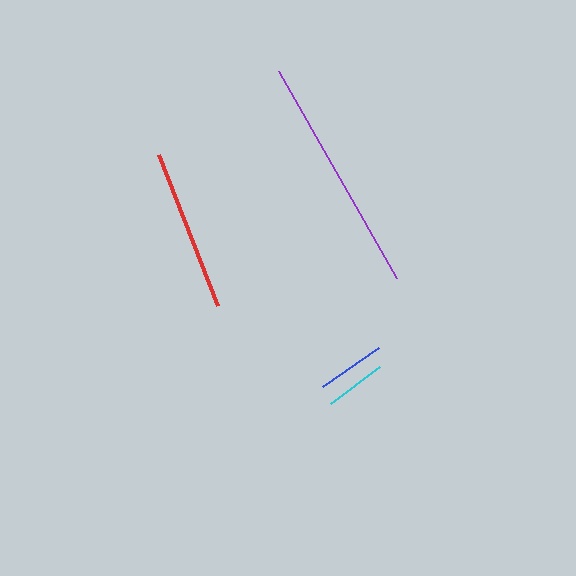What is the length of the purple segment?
The purple segment is approximately 238 pixels long.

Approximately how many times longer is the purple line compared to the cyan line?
The purple line is approximately 3.9 times the length of the cyan line.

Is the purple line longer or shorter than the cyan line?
The purple line is longer than the cyan line.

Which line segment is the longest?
The purple line is the longest at approximately 238 pixels.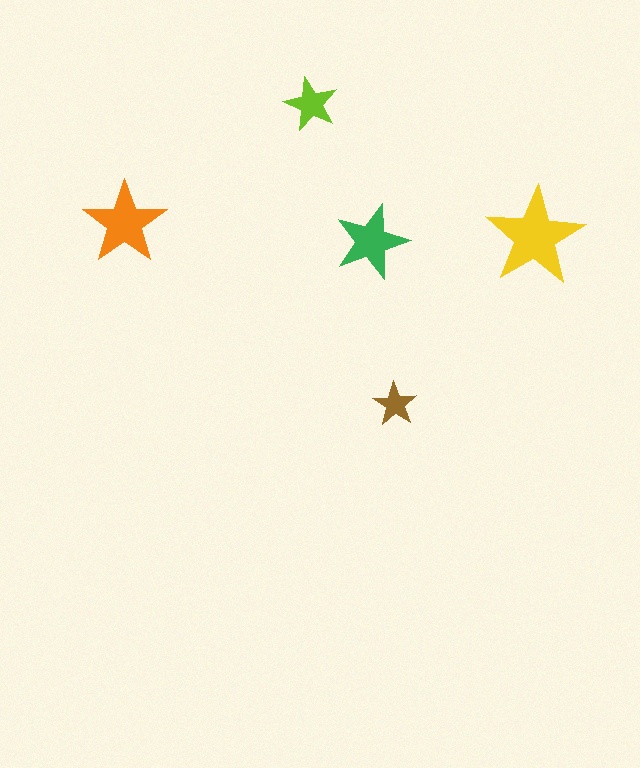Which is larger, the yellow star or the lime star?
The yellow one.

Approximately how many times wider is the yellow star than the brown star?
About 2.5 times wider.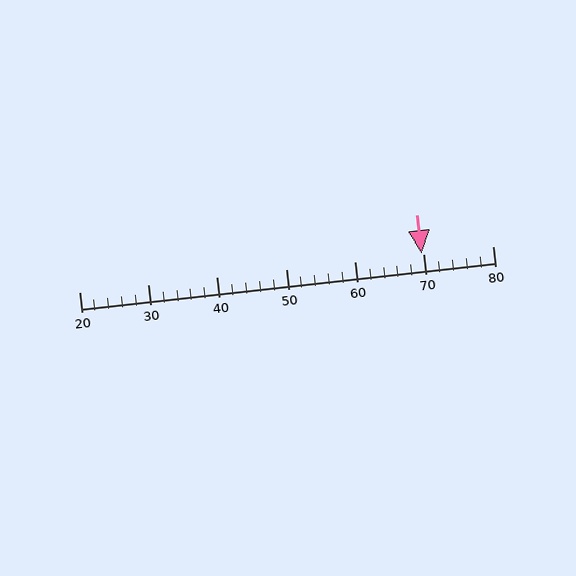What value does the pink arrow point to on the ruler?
The pink arrow points to approximately 70.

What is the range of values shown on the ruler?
The ruler shows values from 20 to 80.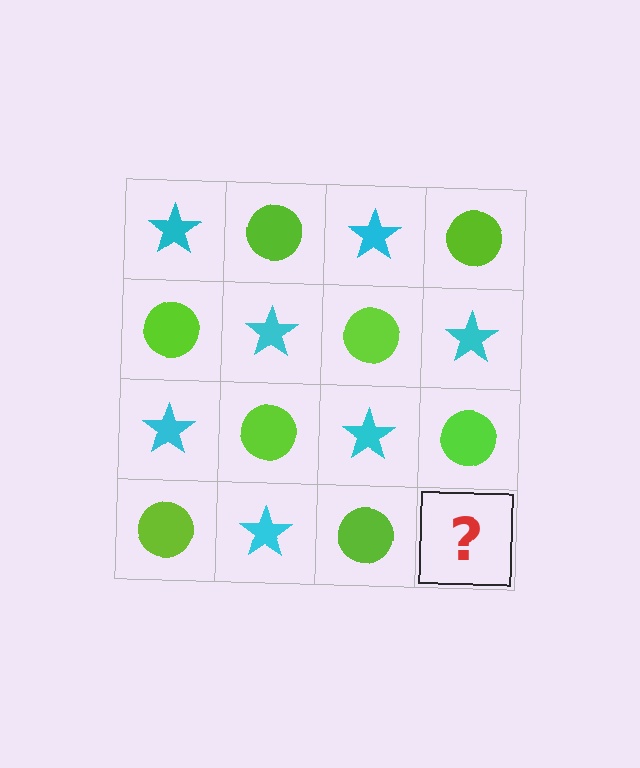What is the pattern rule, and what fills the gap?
The rule is that it alternates cyan star and lime circle in a checkerboard pattern. The gap should be filled with a cyan star.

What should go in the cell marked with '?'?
The missing cell should contain a cyan star.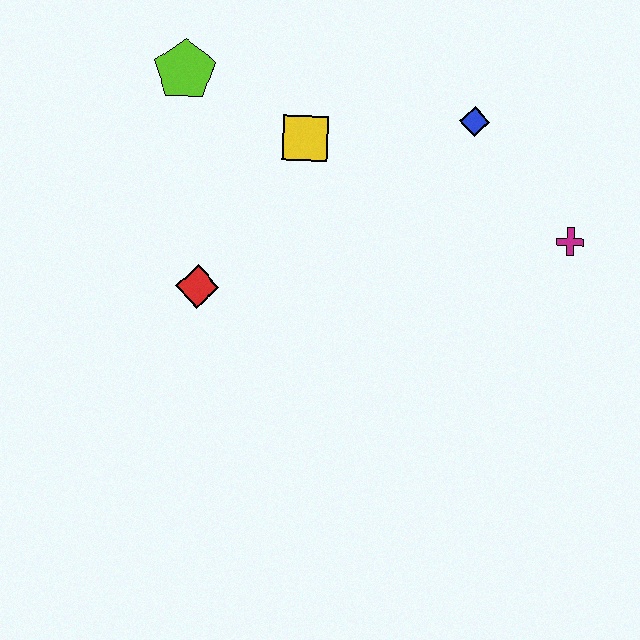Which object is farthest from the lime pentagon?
The magenta cross is farthest from the lime pentagon.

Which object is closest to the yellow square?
The lime pentagon is closest to the yellow square.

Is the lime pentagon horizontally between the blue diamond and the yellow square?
No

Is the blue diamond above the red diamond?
Yes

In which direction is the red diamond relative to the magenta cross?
The red diamond is to the left of the magenta cross.